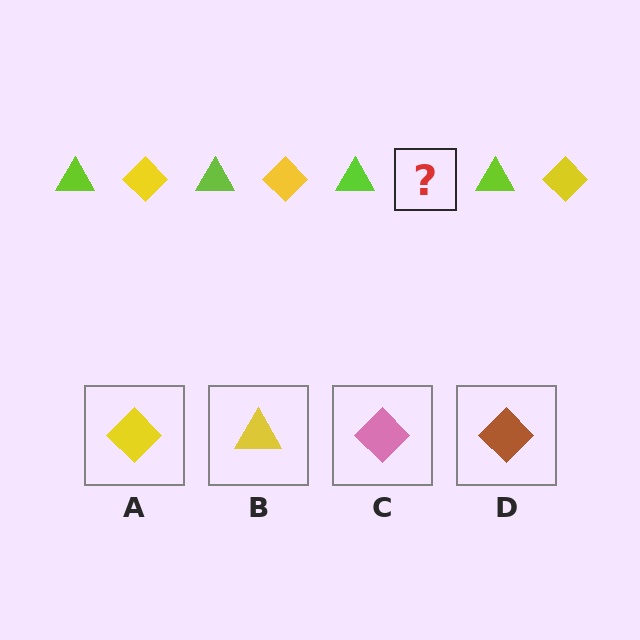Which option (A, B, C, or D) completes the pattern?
A.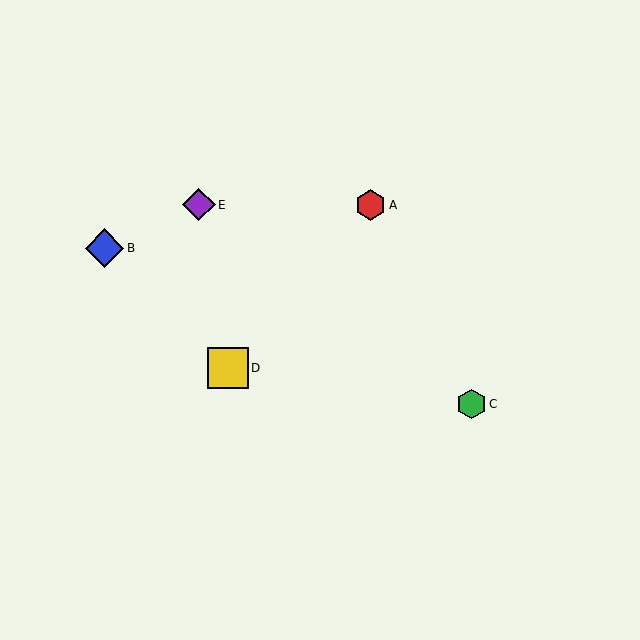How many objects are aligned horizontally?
2 objects (A, E) are aligned horizontally.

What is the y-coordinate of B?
Object B is at y≈248.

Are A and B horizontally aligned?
No, A is at y≈205 and B is at y≈248.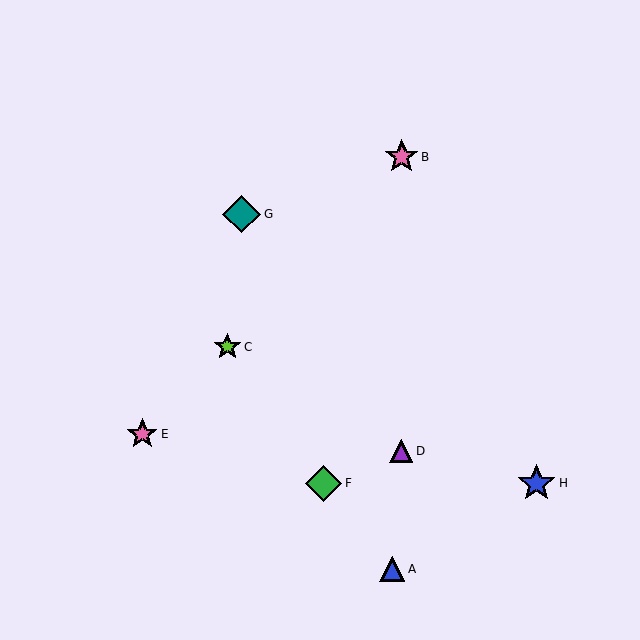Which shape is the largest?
The blue star (labeled H) is the largest.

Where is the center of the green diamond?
The center of the green diamond is at (324, 483).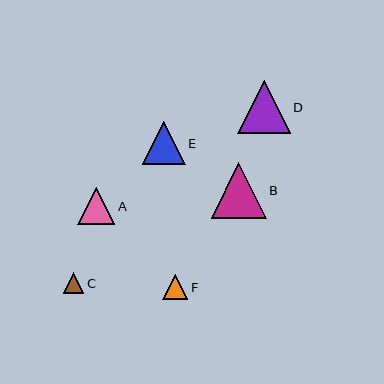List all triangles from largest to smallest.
From largest to smallest: B, D, E, A, F, C.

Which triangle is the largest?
Triangle B is the largest with a size of approximately 55 pixels.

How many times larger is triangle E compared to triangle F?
Triangle E is approximately 1.7 times the size of triangle F.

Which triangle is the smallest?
Triangle C is the smallest with a size of approximately 21 pixels.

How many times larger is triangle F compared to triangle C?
Triangle F is approximately 1.2 times the size of triangle C.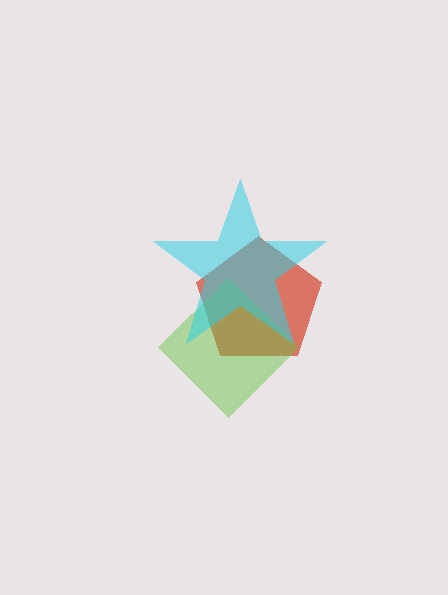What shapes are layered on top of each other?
The layered shapes are: a red pentagon, a lime diamond, a cyan star.